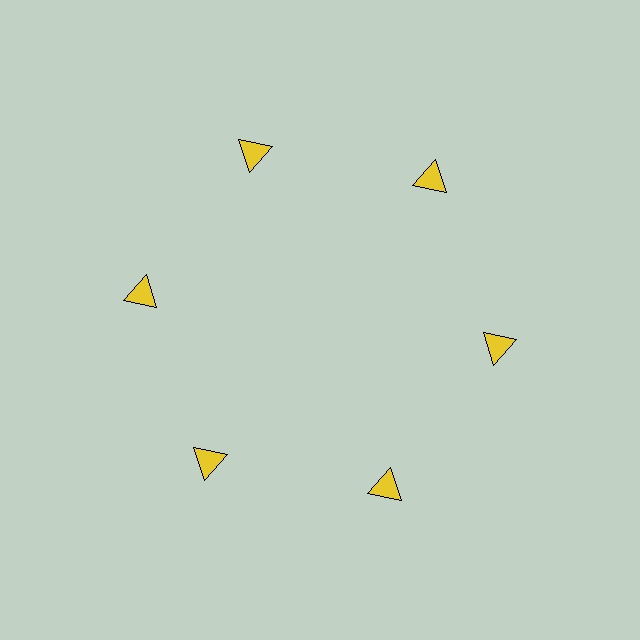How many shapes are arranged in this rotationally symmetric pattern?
There are 6 shapes, arranged in 6 groups of 1.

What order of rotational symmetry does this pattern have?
This pattern has 6-fold rotational symmetry.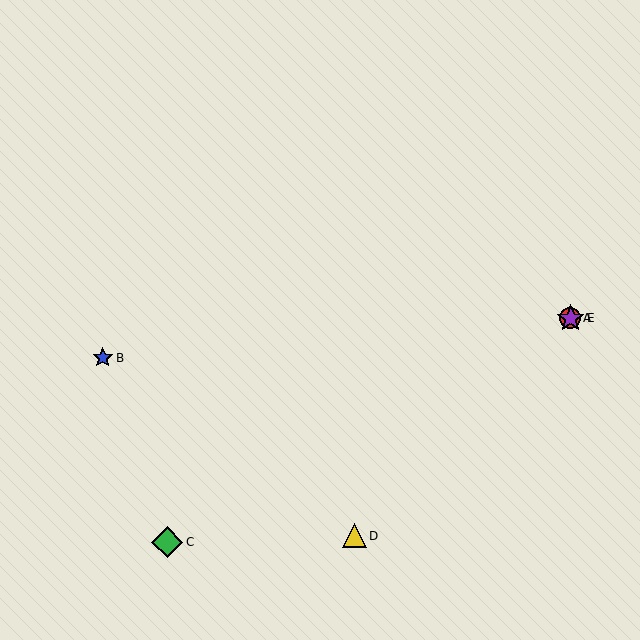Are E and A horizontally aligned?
Yes, both are at y≈318.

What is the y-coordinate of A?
Object A is at y≈318.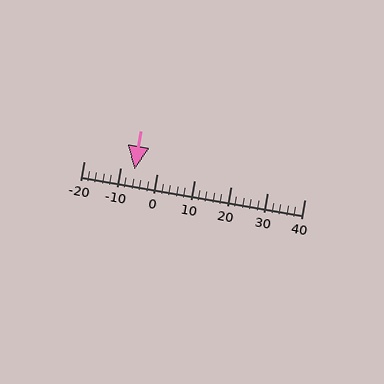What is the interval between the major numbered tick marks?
The major tick marks are spaced 10 units apart.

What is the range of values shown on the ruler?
The ruler shows values from -20 to 40.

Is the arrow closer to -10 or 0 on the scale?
The arrow is closer to -10.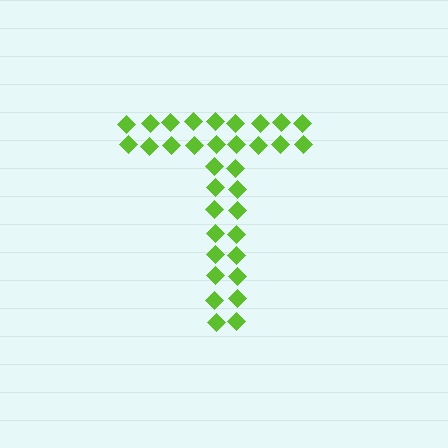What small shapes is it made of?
It is made of small diamonds.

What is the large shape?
The large shape is the letter T.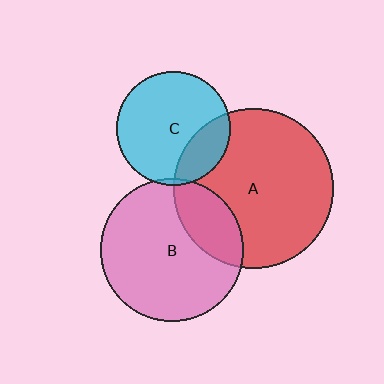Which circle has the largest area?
Circle A (red).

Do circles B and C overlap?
Yes.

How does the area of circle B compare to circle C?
Approximately 1.6 times.